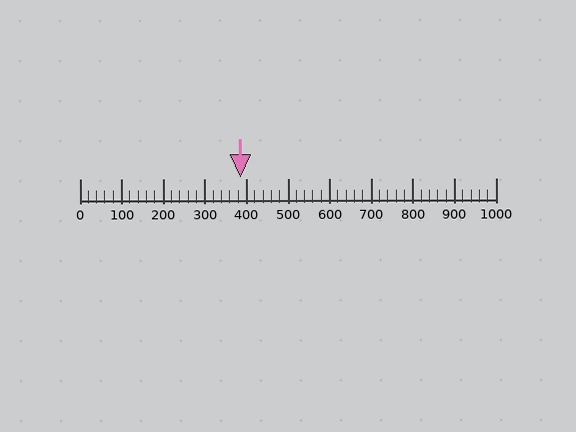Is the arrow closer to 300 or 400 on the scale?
The arrow is closer to 400.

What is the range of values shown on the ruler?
The ruler shows values from 0 to 1000.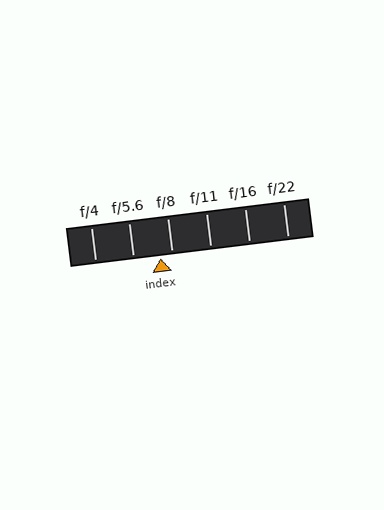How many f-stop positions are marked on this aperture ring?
There are 6 f-stop positions marked.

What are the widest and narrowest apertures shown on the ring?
The widest aperture shown is f/4 and the narrowest is f/22.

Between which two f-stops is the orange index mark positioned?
The index mark is between f/5.6 and f/8.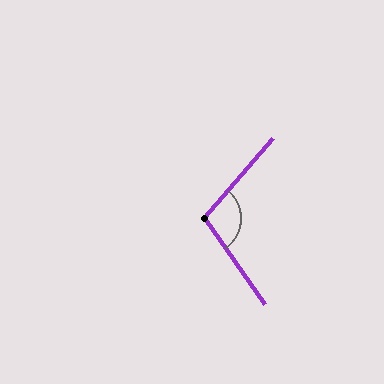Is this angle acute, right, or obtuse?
It is obtuse.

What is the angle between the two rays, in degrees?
Approximately 104 degrees.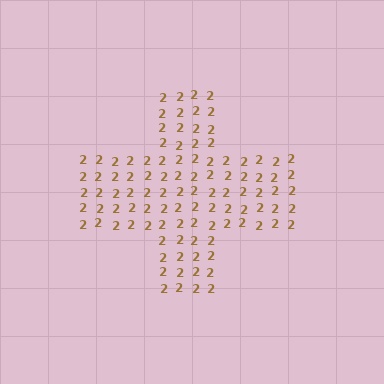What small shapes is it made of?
It is made of small digit 2's.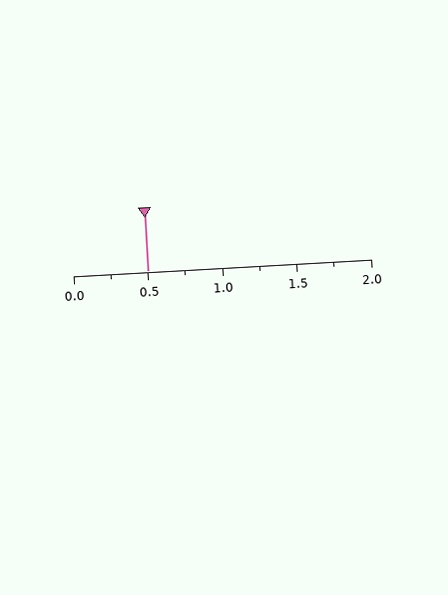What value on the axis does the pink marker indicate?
The marker indicates approximately 0.5.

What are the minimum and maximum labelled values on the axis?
The axis runs from 0.0 to 2.0.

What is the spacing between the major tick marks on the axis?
The major ticks are spaced 0.5 apart.